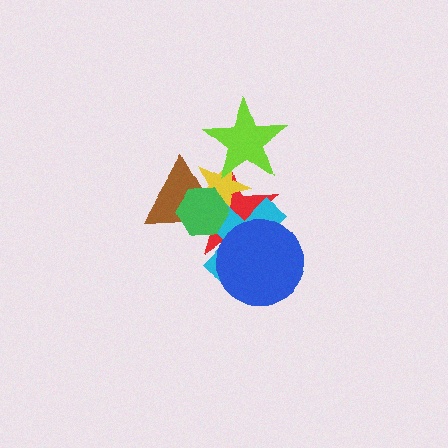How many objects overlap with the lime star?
2 objects overlap with the lime star.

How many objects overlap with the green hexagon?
4 objects overlap with the green hexagon.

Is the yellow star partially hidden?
Yes, it is partially covered by another shape.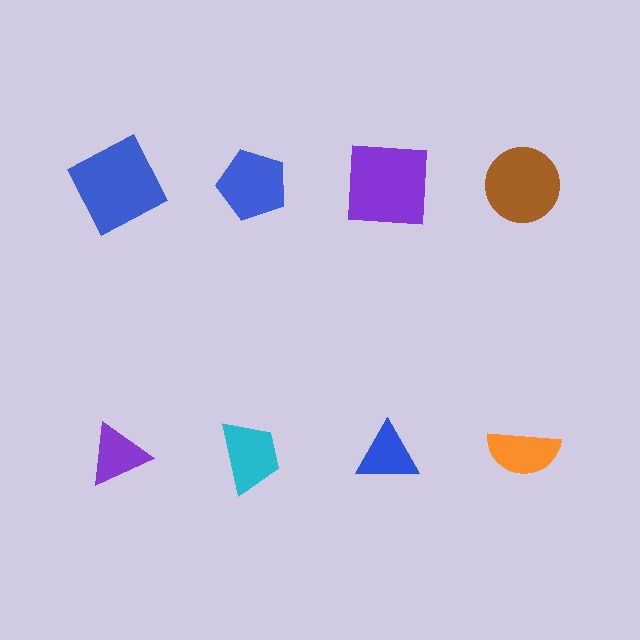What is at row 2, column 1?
A purple triangle.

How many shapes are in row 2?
4 shapes.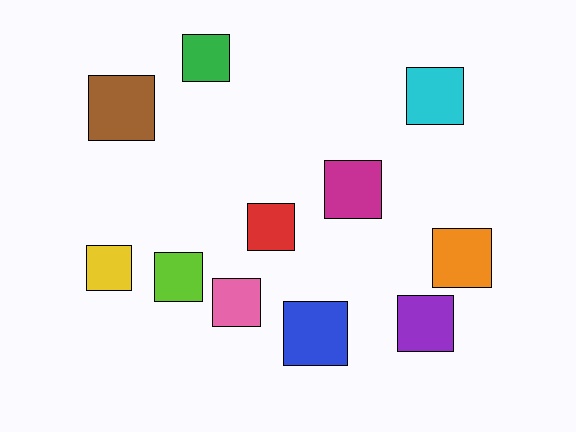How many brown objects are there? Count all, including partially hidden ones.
There is 1 brown object.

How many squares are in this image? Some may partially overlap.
There are 11 squares.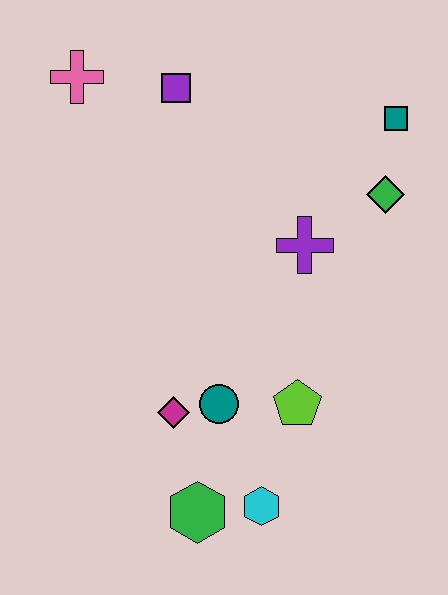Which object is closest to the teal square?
The green diamond is closest to the teal square.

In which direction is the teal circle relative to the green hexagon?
The teal circle is above the green hexagon.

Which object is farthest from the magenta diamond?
The teal square is farthest from the magenta diamond.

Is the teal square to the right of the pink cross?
Yes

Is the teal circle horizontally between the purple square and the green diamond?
Yes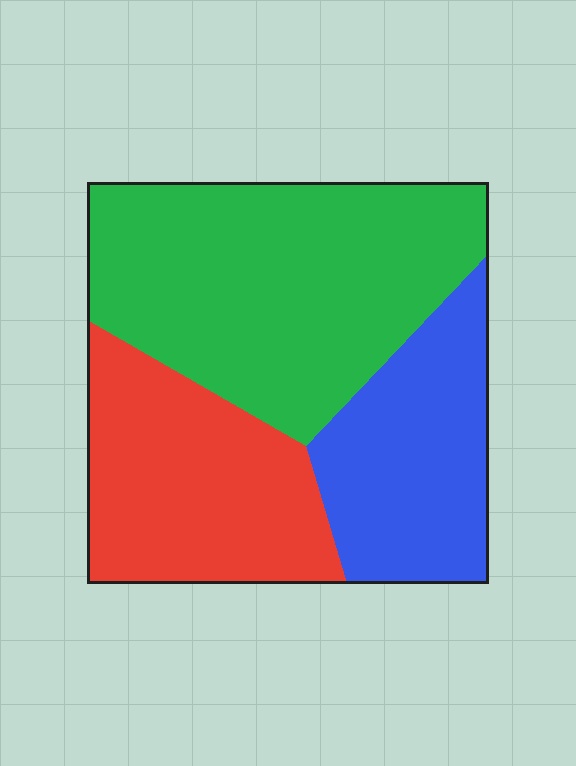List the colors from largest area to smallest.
From largest to smallest: green, red, blue.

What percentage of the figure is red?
Red covers about 30% of the figure.